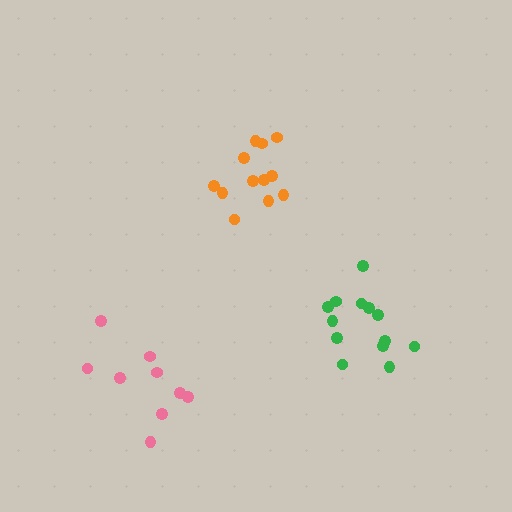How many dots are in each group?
Group 1: 13 dots, Group 2: 9 dots, Group 3: 12 dots (34 total).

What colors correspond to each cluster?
The clusters are colored: green, pink, orange.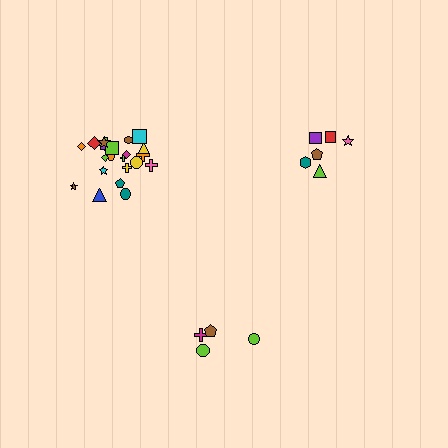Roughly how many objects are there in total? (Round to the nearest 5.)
Roughly 30 objects in total.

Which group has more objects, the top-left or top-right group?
The top-left group.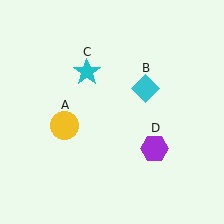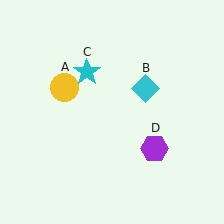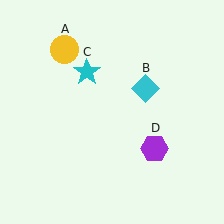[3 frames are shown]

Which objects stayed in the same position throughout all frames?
Cyan diamond (object B) and cyan star (object C) and purple hexagon (object D) remained stationary.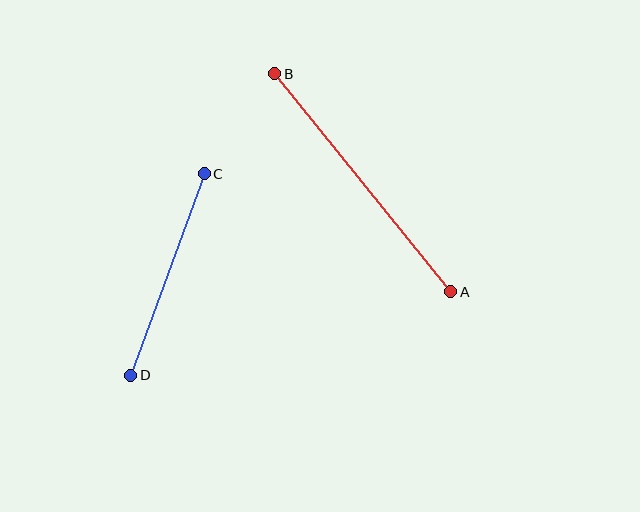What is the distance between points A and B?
The distance is approximately 280 pixels.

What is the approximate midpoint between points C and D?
The midpoint is at approximately (167, 275) pixels.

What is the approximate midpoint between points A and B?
The midpoint is at approximately (363, 183) pixels.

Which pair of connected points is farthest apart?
Points A and B are farthest apart.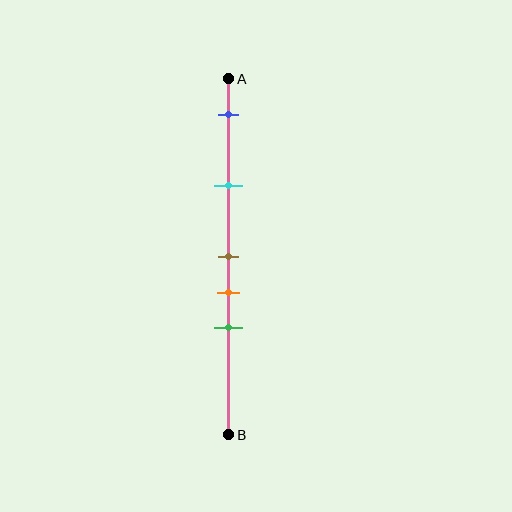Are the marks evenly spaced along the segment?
No, the marks are not evenly spaced.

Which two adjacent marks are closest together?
The brown and orange marks are the closest adjacent pair.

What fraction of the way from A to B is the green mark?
The green mark is approximately 70% (0.7) of the way from A to B.